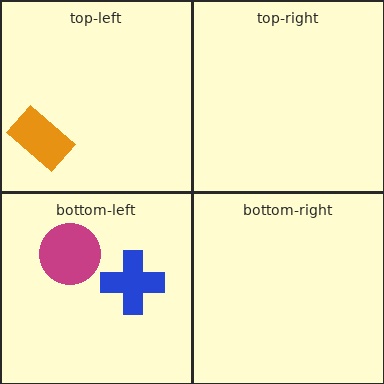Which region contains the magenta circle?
The bottom-left region.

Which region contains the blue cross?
The bottom-left region.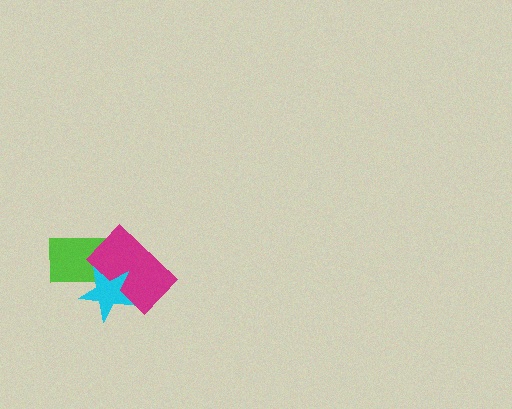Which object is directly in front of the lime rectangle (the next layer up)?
The magenta rectangle is directly in front of the lime rectangle.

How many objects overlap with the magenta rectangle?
2 objects overlap with the magenta rectangle.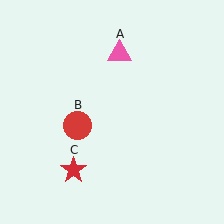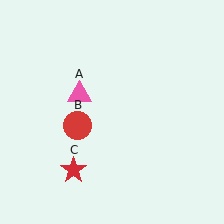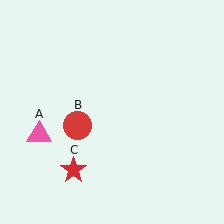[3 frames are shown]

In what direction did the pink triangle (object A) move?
The pink triangle (object A) moved down and to the left.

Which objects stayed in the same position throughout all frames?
Red circle (object B) and red star (object C) remained stationary.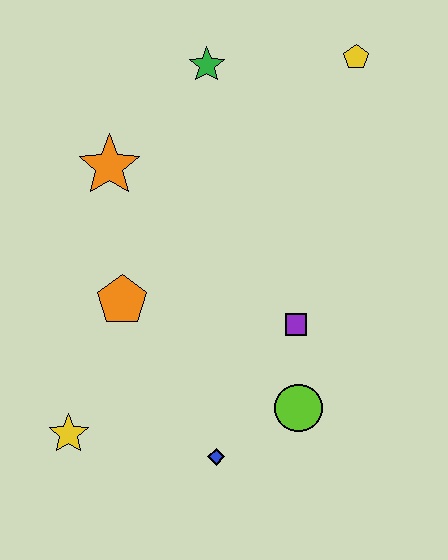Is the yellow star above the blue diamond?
Yes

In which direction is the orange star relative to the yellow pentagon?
The orange star is to the left of the yellow pentagon.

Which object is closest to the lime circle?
The purple square is closest to the lime circle.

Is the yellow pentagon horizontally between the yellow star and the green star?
No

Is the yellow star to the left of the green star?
Yes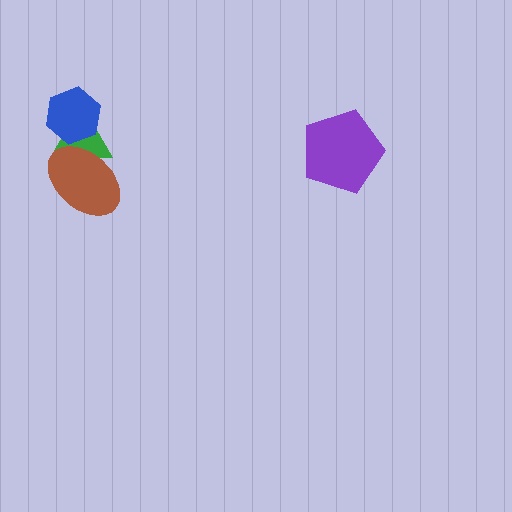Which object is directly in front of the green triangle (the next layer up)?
The blue hexagon is directly in front of the green triangle.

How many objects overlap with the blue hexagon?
1 object overlaps with the blue hexagon.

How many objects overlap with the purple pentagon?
0 objects overlap with the purple pentagon.